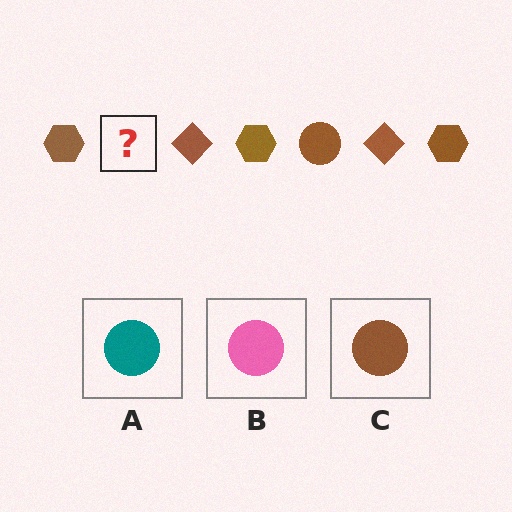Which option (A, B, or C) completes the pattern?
C.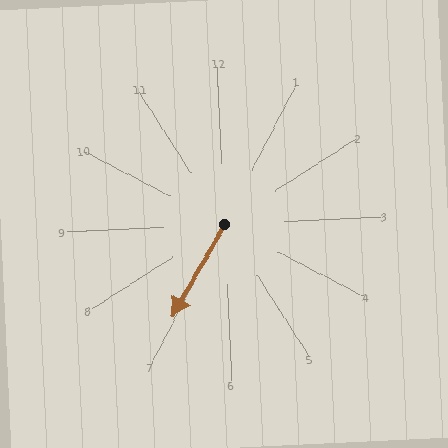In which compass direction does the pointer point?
Southwest.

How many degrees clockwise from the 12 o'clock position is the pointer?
Approximately 212 degrees.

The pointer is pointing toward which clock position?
Roughly 7 o'clock.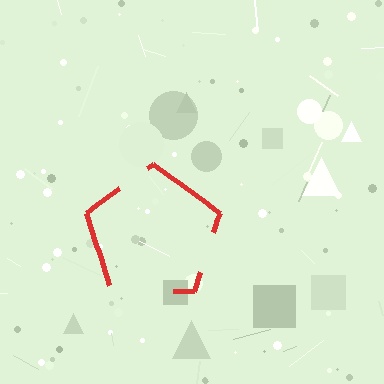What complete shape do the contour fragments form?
The contour fragments form a pentagon.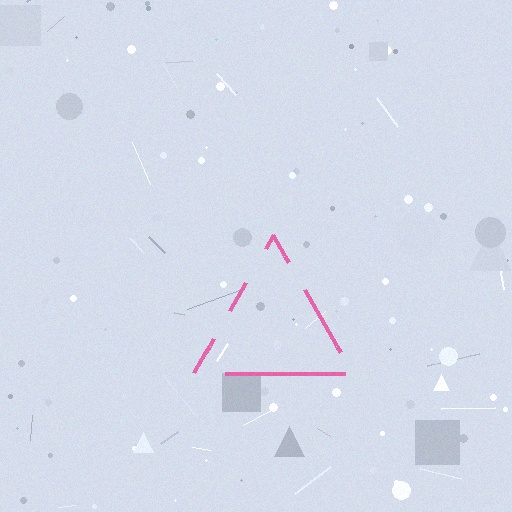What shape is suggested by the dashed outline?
The dashed outline suggests a triangle.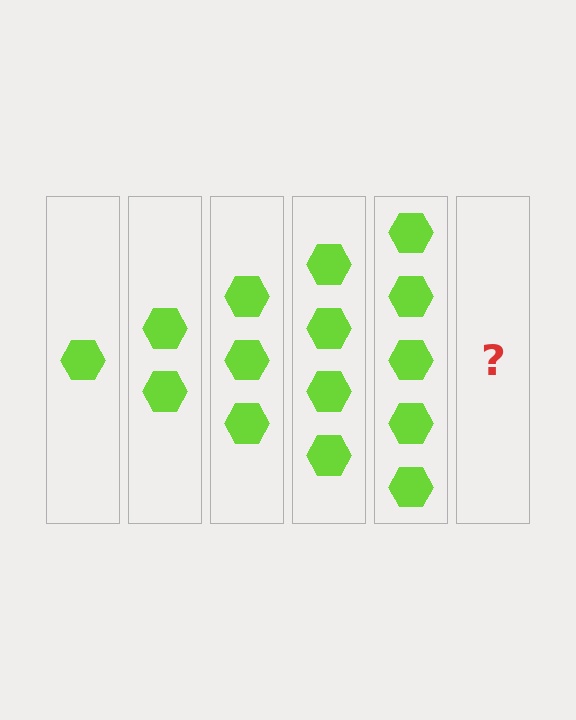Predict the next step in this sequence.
The next step is 6 hexagons.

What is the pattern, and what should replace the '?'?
The pattern is that each step adds one more hexagon. The '?' should be 6 hexagons.